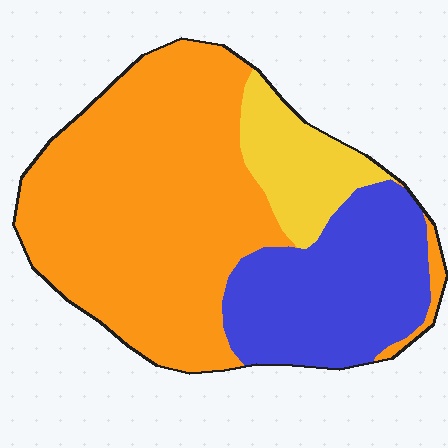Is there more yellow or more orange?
Orange.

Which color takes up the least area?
Yellow, at roughly 15%.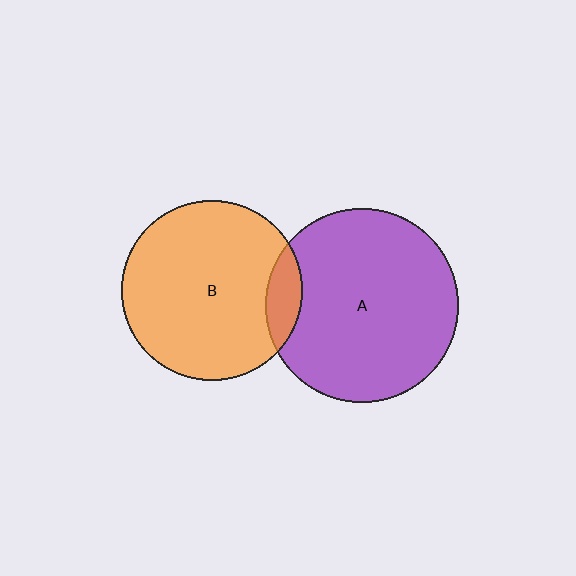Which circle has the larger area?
Circle A (purple).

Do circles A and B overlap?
Yes.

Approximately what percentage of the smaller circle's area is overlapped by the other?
Approximately 10%.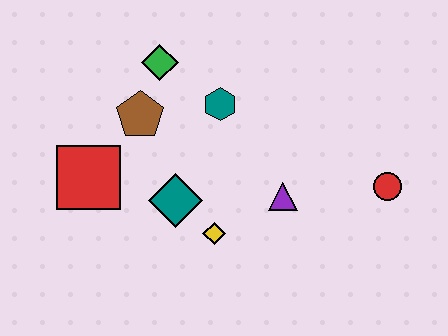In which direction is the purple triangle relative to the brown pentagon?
The purple triangle is to the right of the brown pentagon.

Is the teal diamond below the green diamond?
Yes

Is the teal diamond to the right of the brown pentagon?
Yes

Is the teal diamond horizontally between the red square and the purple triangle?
Yes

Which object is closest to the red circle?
The purple triangle is closest to the red circle.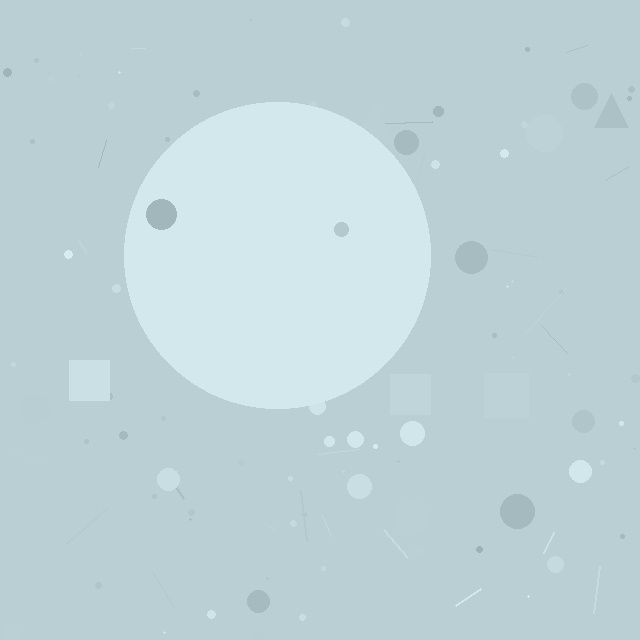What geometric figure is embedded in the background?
A circle is embedded in the background.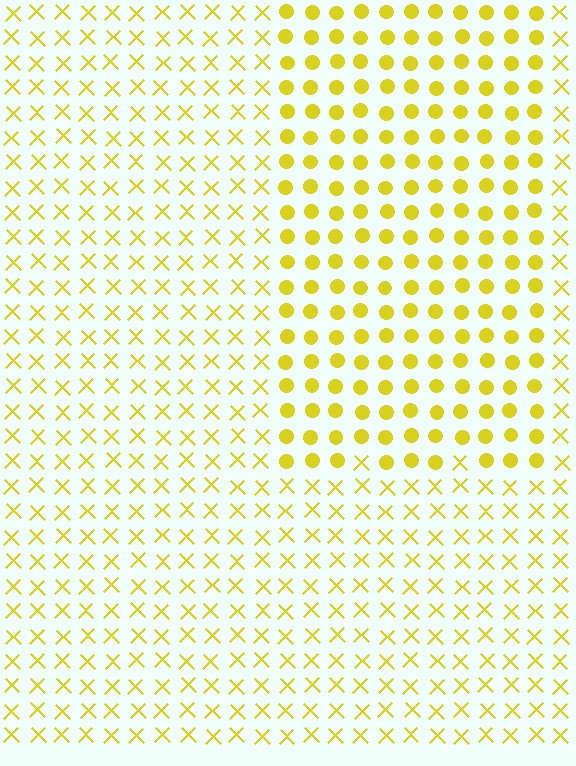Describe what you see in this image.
The image is filled with small yellow elements arranged in a uniform grid. A rectangle-shaped region contains circles, while the surrounding area contains X marks. The boundary is defined purely by the change in element shape.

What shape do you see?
I see a rectangle.